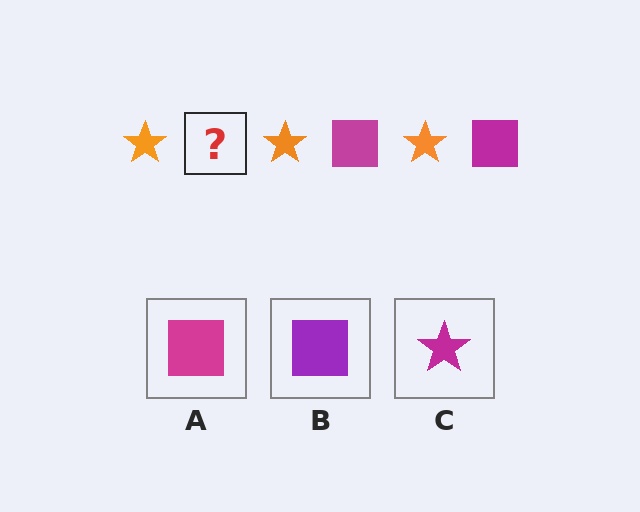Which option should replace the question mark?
Option A.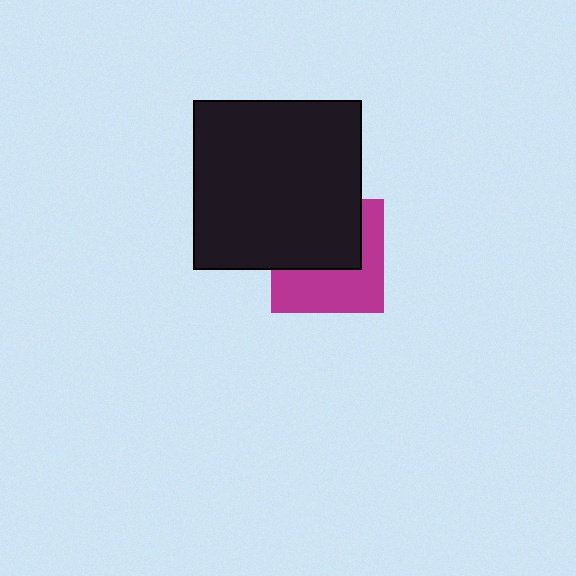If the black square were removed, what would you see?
You would see the complete magenta square.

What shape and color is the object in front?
The object in front is a black square.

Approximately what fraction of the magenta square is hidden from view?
Roughly 49% of the magenta square is hidden behind the black square.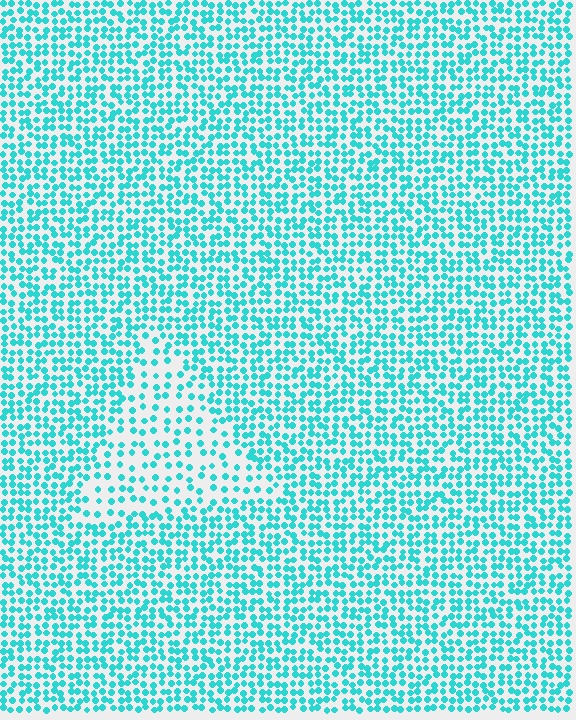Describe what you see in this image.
The image contains small cyan elements arranged at two different densities. A triangle-shaped region is visible where the elements are less densely packed than the surrounding area.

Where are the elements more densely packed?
The elements are more densely packed outside the triangle boundary.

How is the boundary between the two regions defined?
The boundary is defined by a change in element density (approximately 1.9x ratio). All elements are the same color, size, and shape.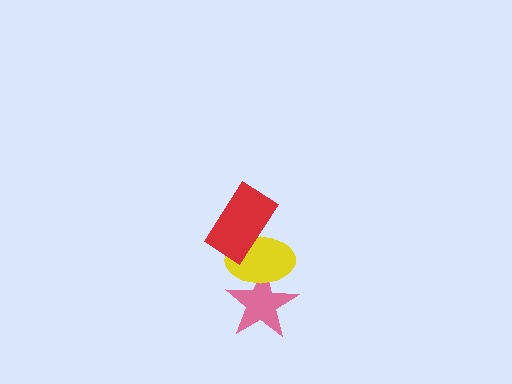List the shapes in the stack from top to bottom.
From top to bottom: the red rectangle, the yellow ellipse, the pink star.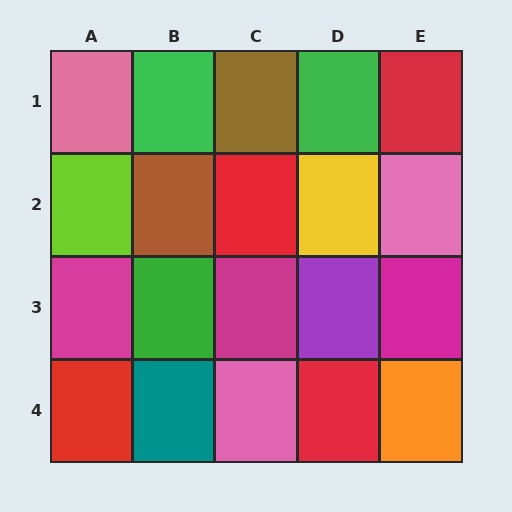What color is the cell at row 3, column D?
Purple.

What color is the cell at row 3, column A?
Magenta.